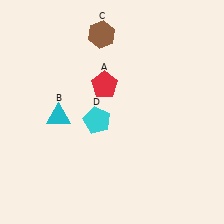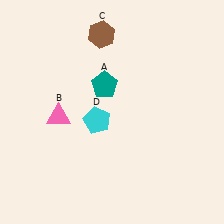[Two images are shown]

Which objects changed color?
A changed from red to teal. B changed from cyan to pink.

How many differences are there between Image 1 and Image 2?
There are 2 differences between the two images.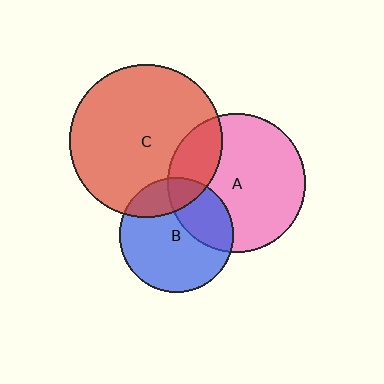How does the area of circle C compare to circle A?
Approximately 1.2 times.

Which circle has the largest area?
Circle C (red).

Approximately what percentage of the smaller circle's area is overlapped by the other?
Approximately 20%.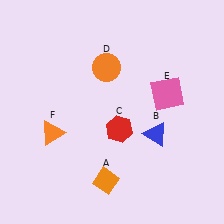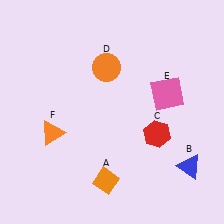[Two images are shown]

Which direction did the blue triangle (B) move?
The blue triangle (B) moved right.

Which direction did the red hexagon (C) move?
The red hexagon (C) moved right.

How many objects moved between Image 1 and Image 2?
2 objects moved between the two images.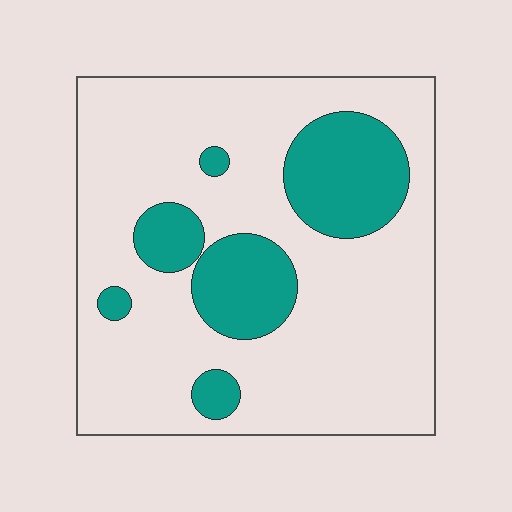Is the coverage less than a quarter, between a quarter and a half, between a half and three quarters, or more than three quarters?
Less than a quarter.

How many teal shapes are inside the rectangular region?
6.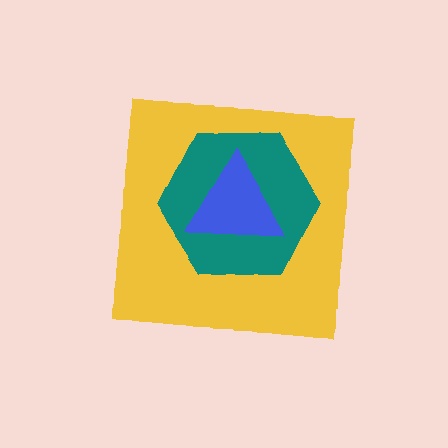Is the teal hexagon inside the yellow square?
Yes.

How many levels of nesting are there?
3.